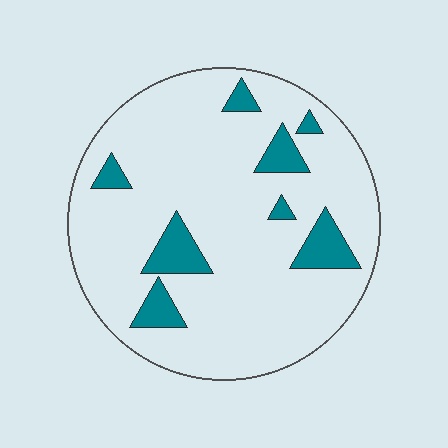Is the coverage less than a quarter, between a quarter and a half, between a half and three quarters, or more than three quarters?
Less than a quarter.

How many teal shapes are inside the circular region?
8.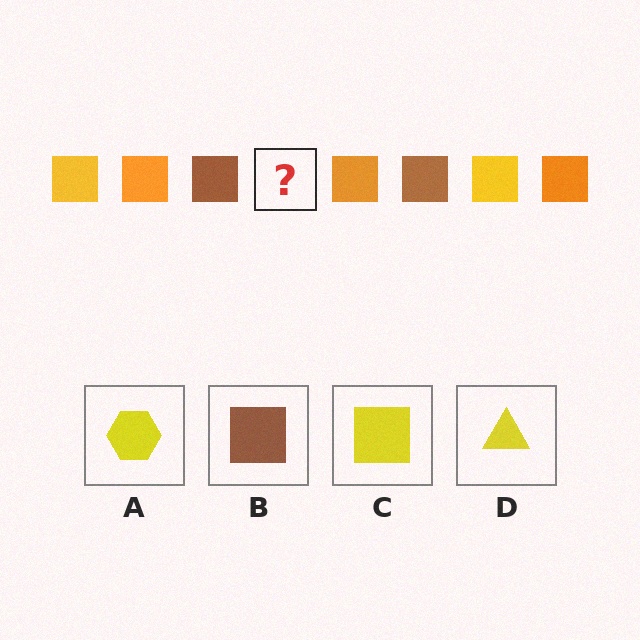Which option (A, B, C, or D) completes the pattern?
C.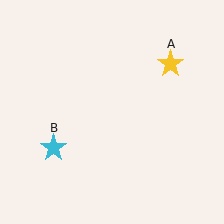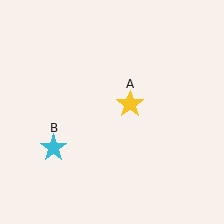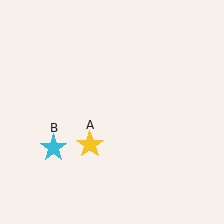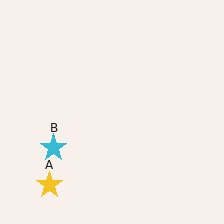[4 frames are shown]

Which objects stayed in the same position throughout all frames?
Cyan star (object B) remained stationary.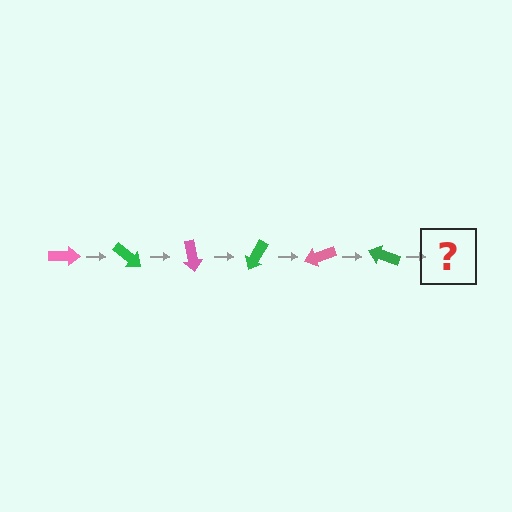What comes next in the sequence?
The next element should be a pink arrow, rotated 240 degrees from the start.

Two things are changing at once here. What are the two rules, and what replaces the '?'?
The two rules are that it rotates 40 degrees each step and the color cycles through pink and green. The '?' should be a pink arrow, rotated 240 degrees from the start.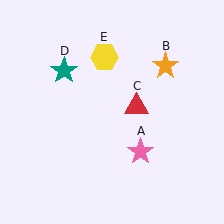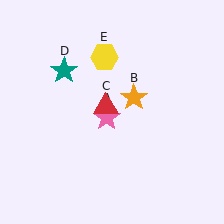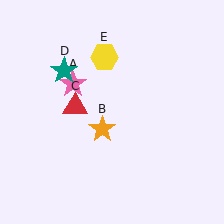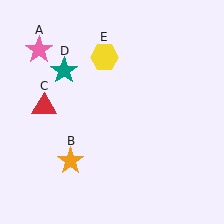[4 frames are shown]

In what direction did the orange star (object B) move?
The orange star (object B) moved down and to the left.